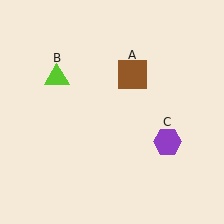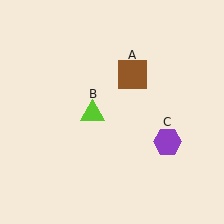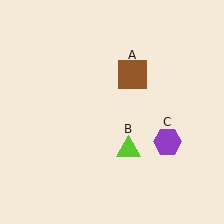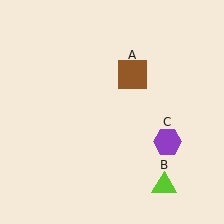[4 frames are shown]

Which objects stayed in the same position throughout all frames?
Brown square (object A) and purple hexagon (object C) remained stationary.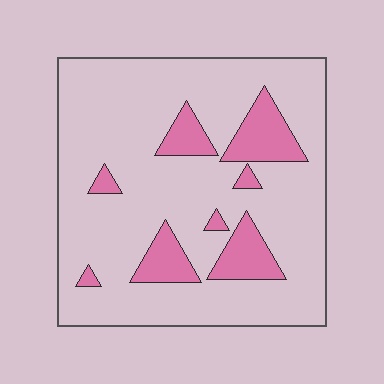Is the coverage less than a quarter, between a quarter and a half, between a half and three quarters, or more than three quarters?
Less than a quarter.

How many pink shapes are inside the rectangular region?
8.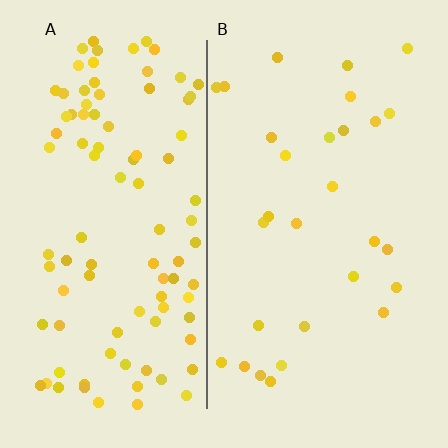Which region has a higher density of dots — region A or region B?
A (the left).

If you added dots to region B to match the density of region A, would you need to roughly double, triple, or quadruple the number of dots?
Approximately triple.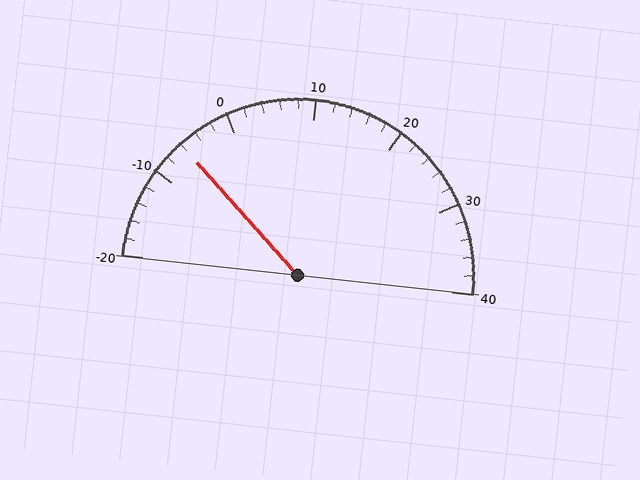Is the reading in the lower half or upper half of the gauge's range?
The reading is in the lower half of the range (-20 to 40).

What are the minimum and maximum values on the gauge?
The gauge ranges from -20 to 40.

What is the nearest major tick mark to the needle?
The nearest major tick mark is -10.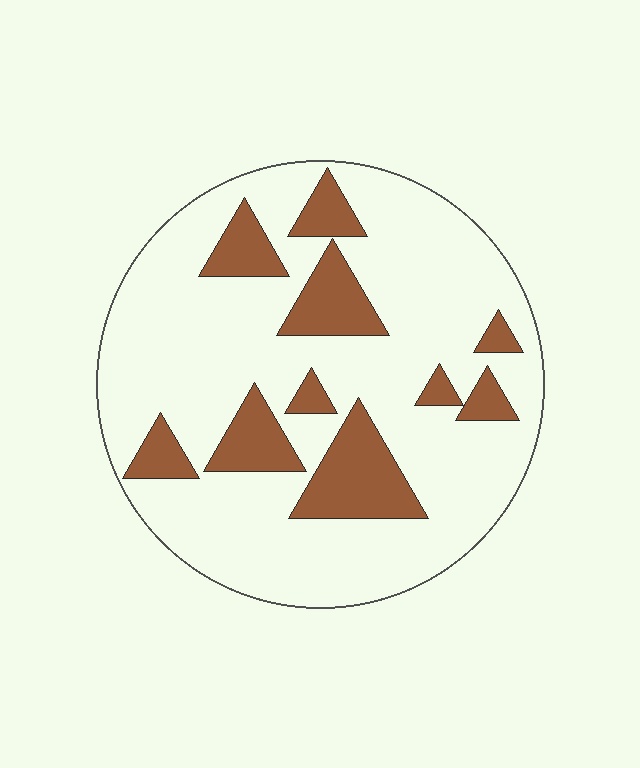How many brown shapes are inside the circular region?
10.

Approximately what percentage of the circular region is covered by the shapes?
Approximately 20%.